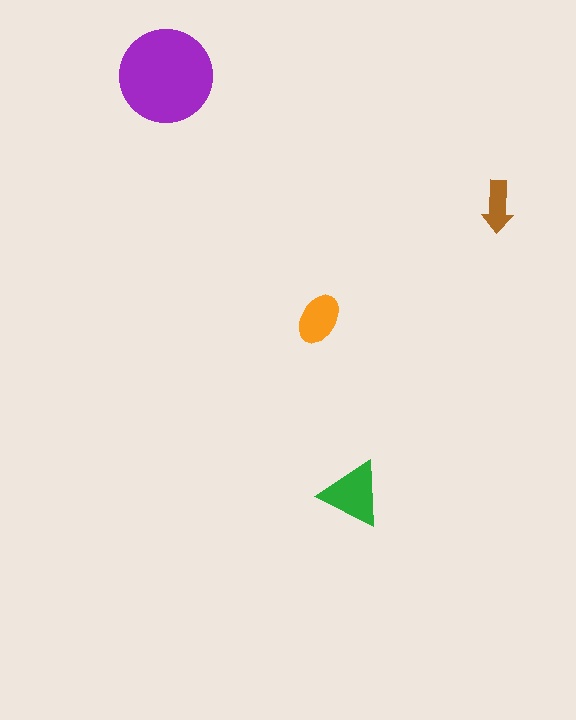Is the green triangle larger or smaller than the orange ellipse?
Larger.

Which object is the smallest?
The brown arrow.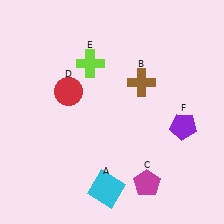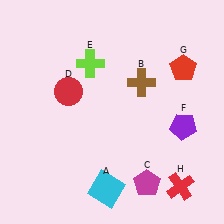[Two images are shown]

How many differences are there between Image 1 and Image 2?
There are 2 differences between the two images.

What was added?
A red pentagon (G), a red cross (H) were added in Image 2.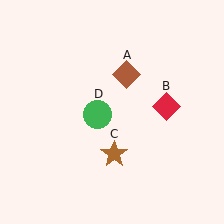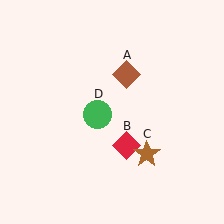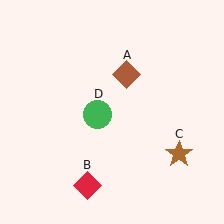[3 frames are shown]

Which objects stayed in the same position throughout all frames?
Brown diamond (object A) and green circle (object D) remained stationary.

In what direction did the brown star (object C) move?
The brown star (object C) moved right.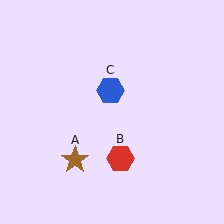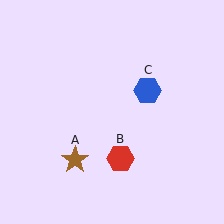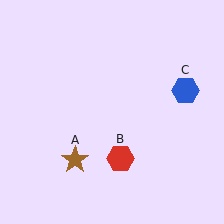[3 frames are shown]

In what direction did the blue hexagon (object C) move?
The blue hexagon (object C) moved right.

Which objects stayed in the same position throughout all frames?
Brown star (object A) and red hexagon (object B) remained stationary.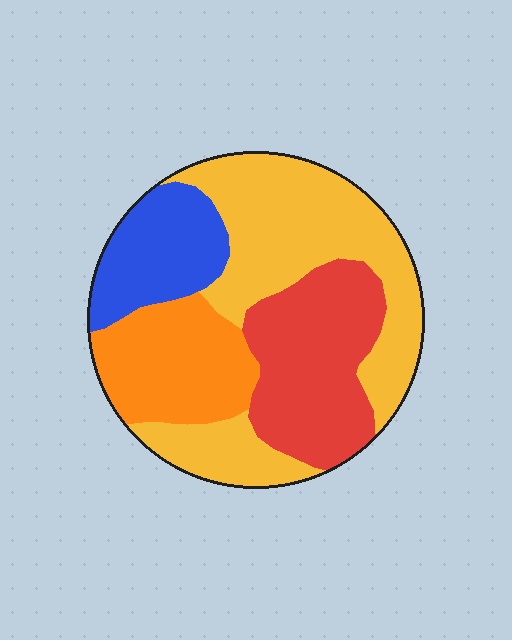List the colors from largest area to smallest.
From largest to smallest: yellow, red, orange, blue.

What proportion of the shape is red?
Red covers about 25% of the shape.